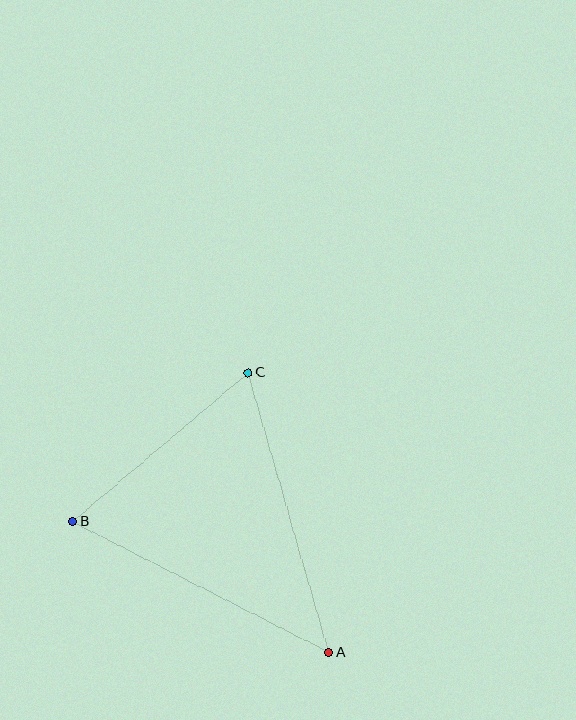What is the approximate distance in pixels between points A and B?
The distance between A and B is approximately 288 pixels.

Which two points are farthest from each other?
Points A and C are farthest from each other.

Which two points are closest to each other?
Points B and C are closest to each other.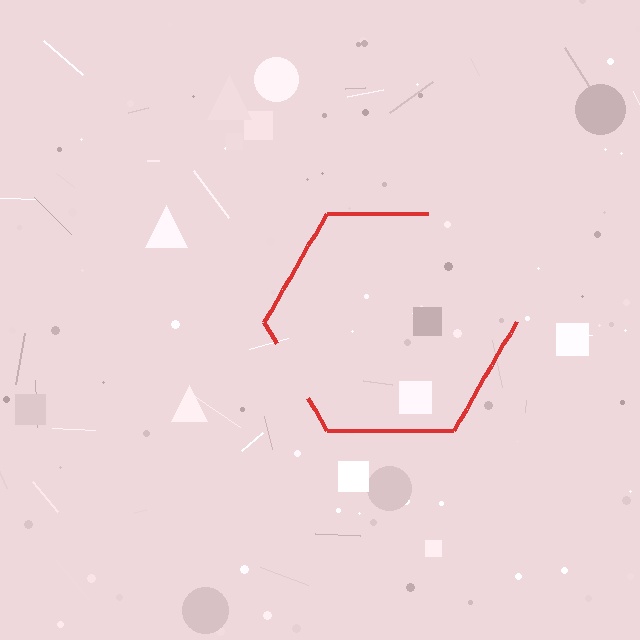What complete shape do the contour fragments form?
The contour fragments form a hexagon.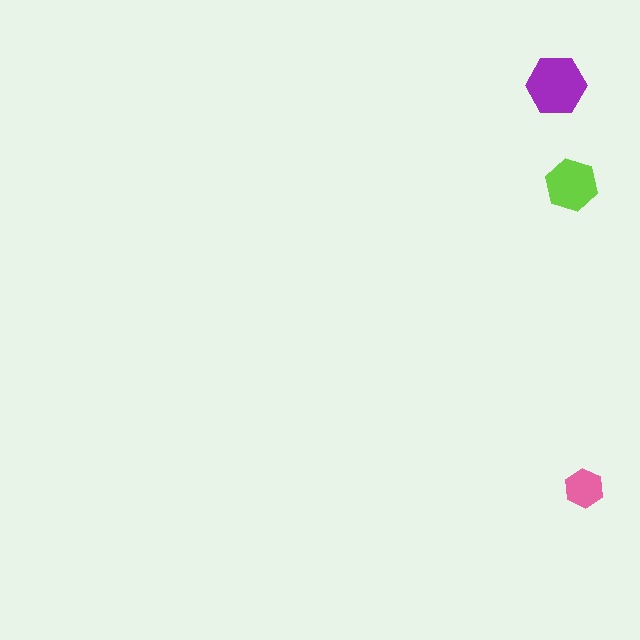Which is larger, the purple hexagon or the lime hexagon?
The purple one.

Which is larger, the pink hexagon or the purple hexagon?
The purple one.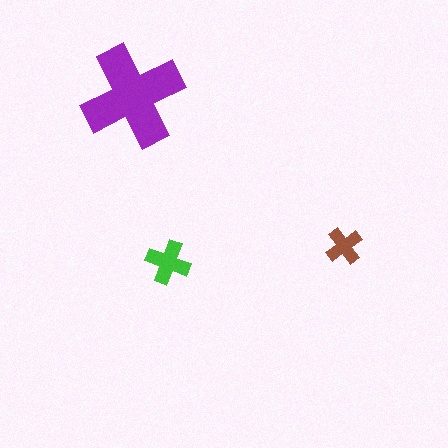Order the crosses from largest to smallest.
the purple one, the green one, the brown one.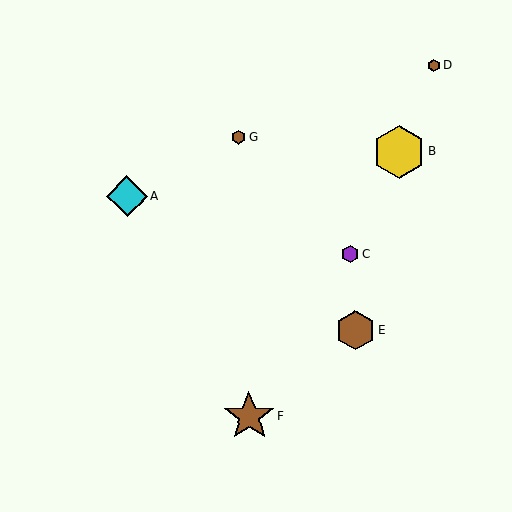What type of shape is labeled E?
Shape E is a brown hexagon.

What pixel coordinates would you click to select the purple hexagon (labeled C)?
Click at (350, 254) to select the purple hexagon C.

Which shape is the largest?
The yellow hexagon (labeled B) is the largest.